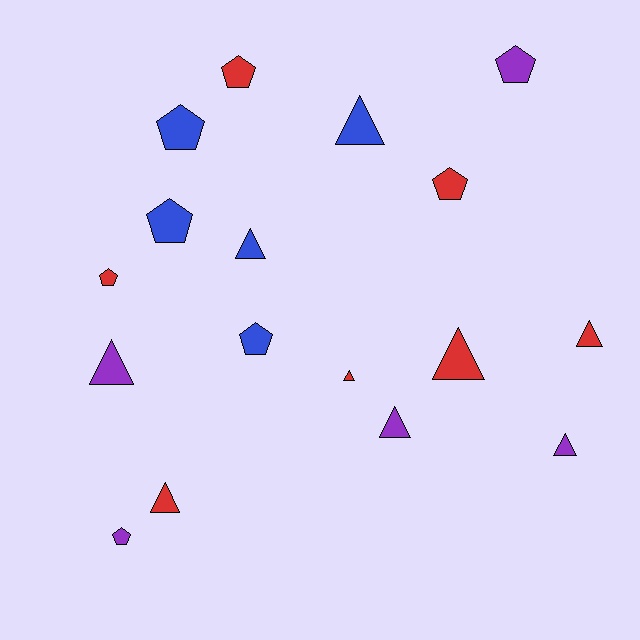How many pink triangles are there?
There are no pink triangles.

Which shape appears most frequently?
Triangle, with 9 objects.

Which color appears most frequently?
Red, with 7 objects.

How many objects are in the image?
There are 17 objects.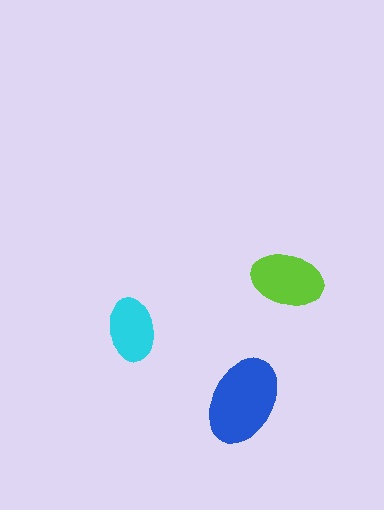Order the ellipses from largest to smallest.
the blue one, the lime one, the cyan one.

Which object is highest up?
The lime ellipse is topmost.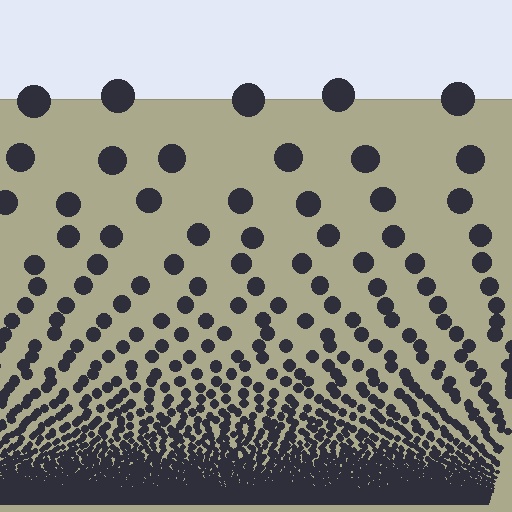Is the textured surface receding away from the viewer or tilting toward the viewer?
The surface appears to tilt toward the viewer. Texture elements get larger and sparser toward the top.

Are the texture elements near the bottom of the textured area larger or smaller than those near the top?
Smaller. The gradient is inverted — elements near the bottom are smaller and denser.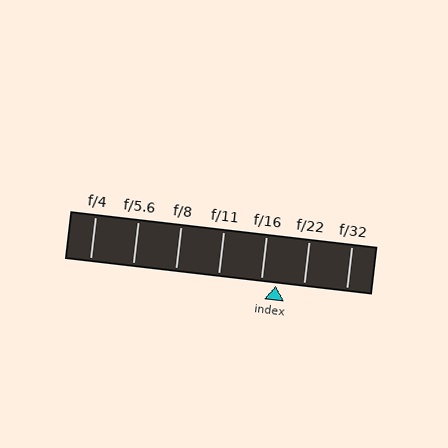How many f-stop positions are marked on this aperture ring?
There are 7 f-stop positions marked.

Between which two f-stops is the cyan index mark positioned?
The index mark is between f/16 and f/22.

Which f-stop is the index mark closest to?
The index mark is closest to f/16.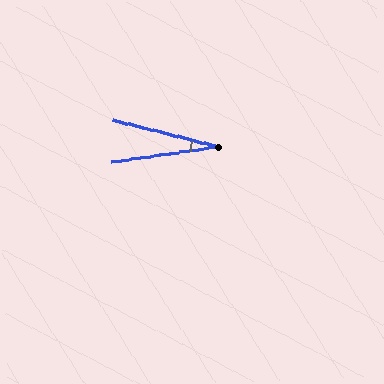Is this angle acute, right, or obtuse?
It is acute.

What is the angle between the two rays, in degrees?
Approximately 22 degrees.